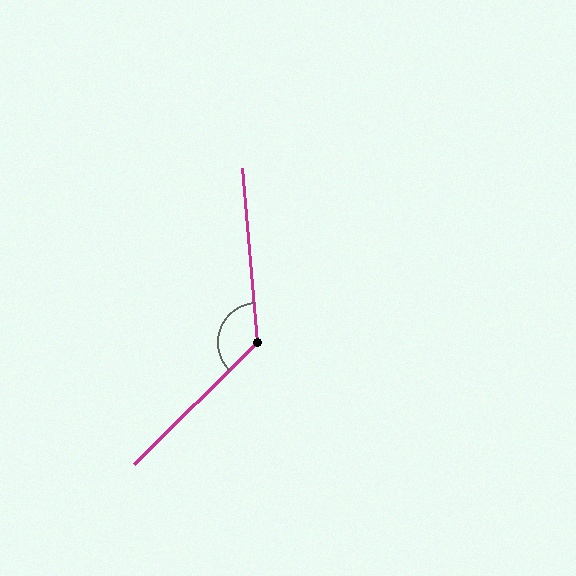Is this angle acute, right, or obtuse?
It is obtuse.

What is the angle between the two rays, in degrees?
Approximately 130 degrees.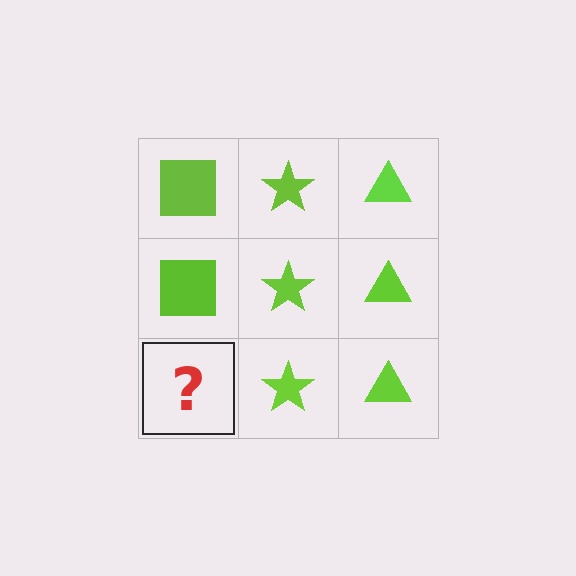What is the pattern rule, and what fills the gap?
The rule is that each column has a consistent shape. The gap should be filled with a lime square.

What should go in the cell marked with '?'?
The missing cell should contain a lime square.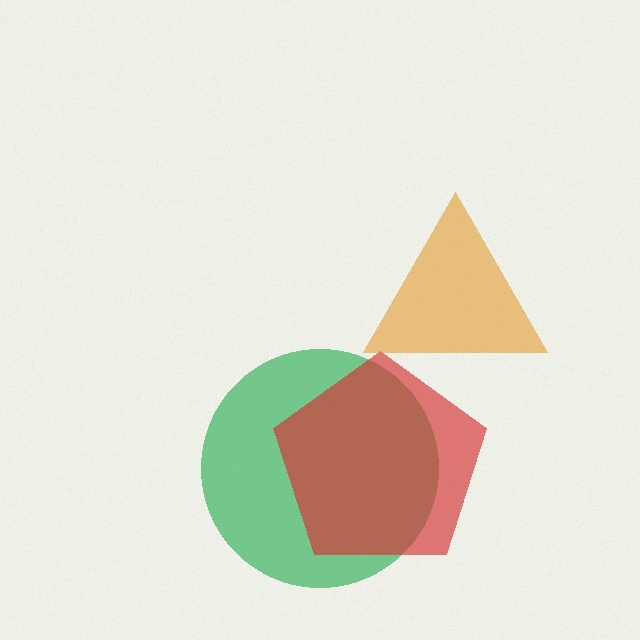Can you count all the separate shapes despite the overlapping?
Yes, there are 3 separate shapes.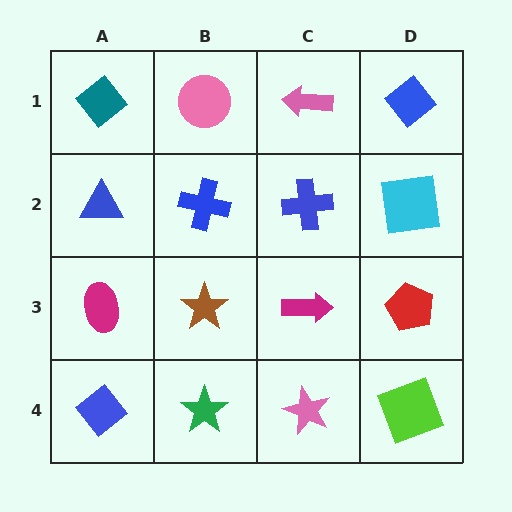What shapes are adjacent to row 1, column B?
A blue cross (row 2, column B), a teal diamond (row 1, column A), a pink arrow (row 1, column C).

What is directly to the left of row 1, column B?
A teal diamond.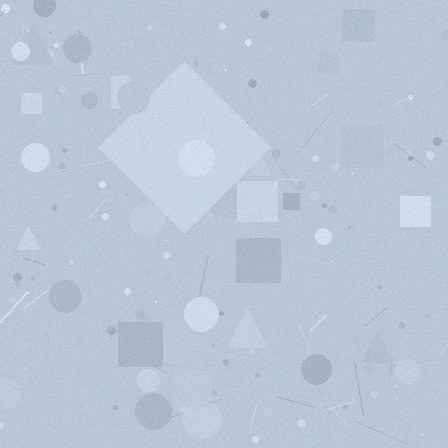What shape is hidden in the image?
A diamond is hidden in the image.